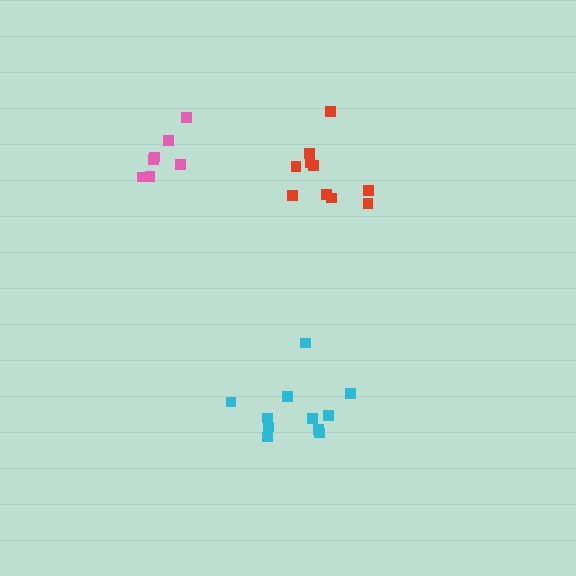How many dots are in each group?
Group 1: 10 dots, Group 2: 7 dots, Group 3: 11 dots (28 total).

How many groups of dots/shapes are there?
There are 3 groups.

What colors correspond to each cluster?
The clusters are colored: red, pink, cyan.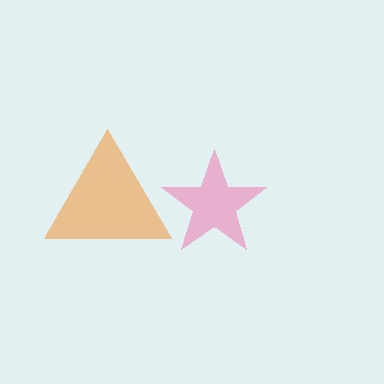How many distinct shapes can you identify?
There are 2 distinct shapes: an orange triangle, a pink star.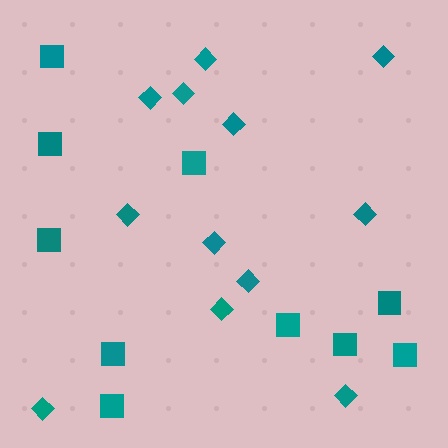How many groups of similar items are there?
There are 2 groups: one group of squares (10) and one group of diamonds (12).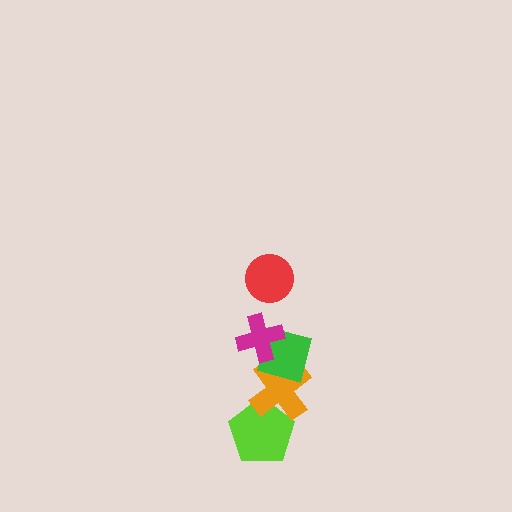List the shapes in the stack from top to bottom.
From top to bottom: the red circle, the magenta cross, the green square, the orange cross, the lime pentagon.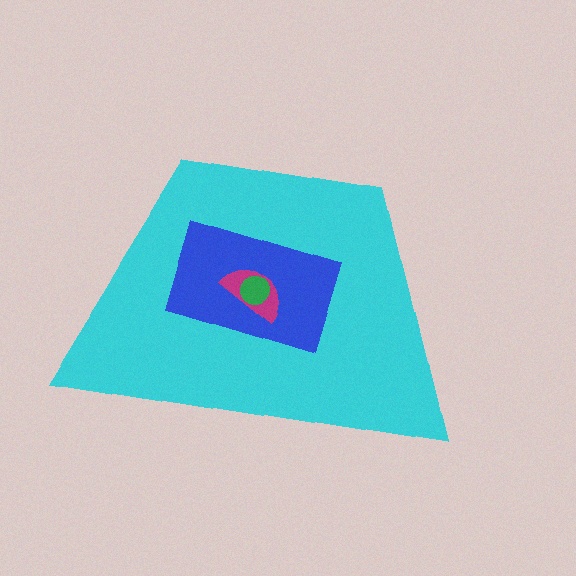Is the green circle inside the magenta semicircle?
Yes.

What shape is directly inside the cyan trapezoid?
The blue rectangle.